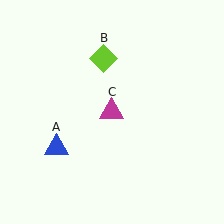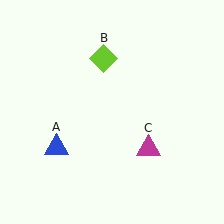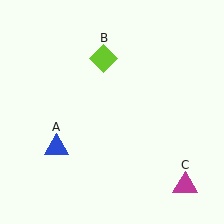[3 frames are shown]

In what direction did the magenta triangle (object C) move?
The magenta triangle (object C) moved down and to the right.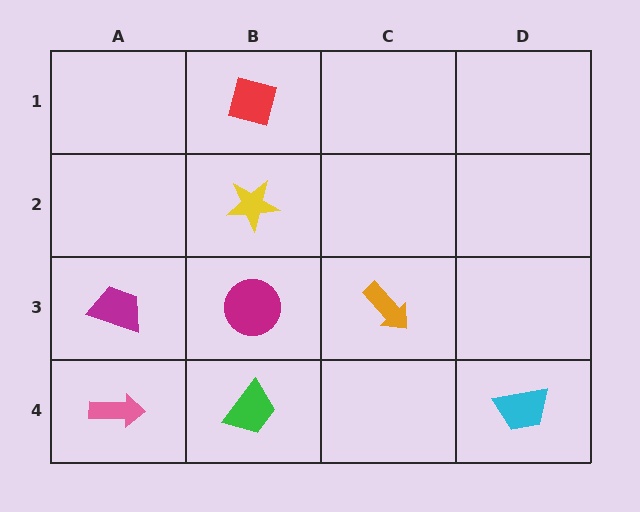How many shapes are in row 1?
1 shape.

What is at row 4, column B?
A green trapezoid.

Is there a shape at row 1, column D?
No, that cell is empty.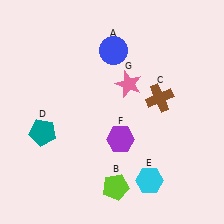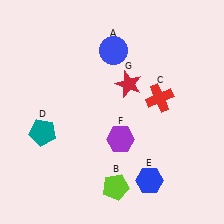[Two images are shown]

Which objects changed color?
C changed from brown to red. E changed from cyan to blue. G changed from pink to red.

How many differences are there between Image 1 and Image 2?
There are 3 differences between the two images.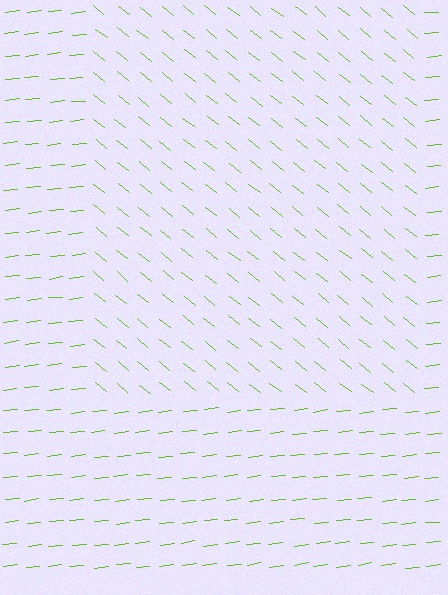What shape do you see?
I see a rectangle.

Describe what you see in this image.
The image is filled with small lime line segments. A rectangle region in the image has lines oriented differently from the surrounding lines, creating a visible texture boundary.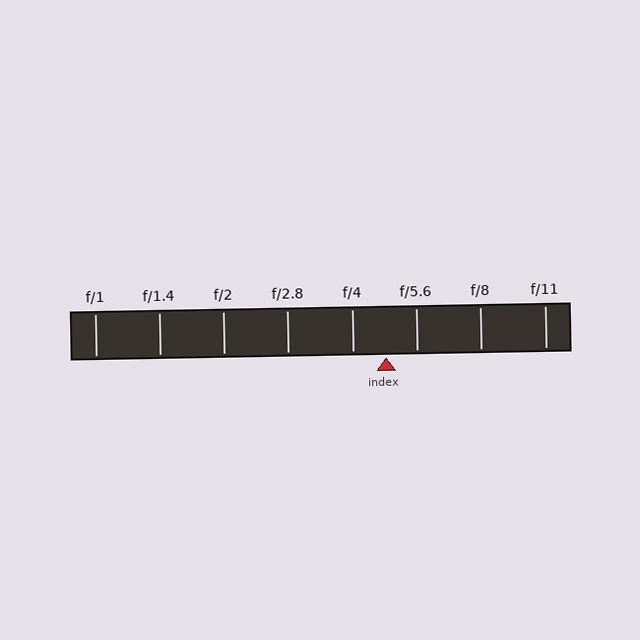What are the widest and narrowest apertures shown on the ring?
The widest aperture shown is f/1 and the narrowest is f/11.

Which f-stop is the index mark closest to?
The index mark is closest to f/5.6.